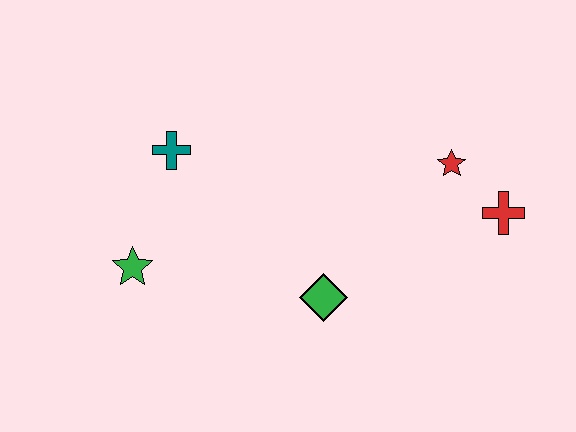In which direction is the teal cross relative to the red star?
The teal cross is to the left of the red star.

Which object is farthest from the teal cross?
The red cross is farthest from the teal cross.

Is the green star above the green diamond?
Yes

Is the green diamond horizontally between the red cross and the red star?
No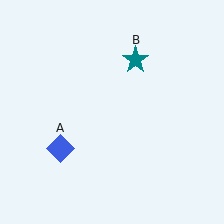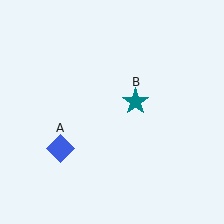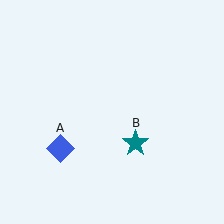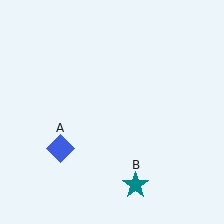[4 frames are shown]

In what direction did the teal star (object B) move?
The teal star (object B) moved down.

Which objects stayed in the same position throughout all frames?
Blue diamond (object A) remained stationary.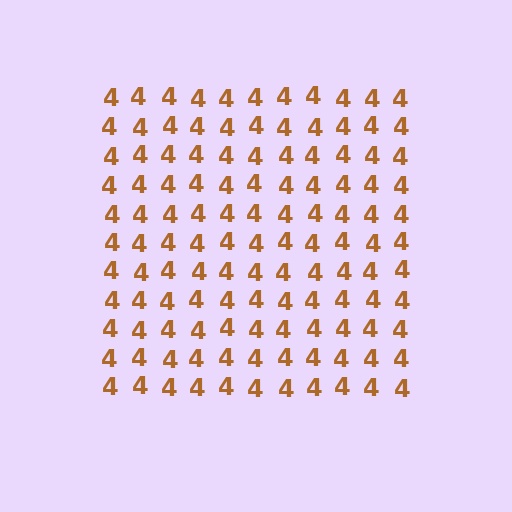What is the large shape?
The large shape is a square.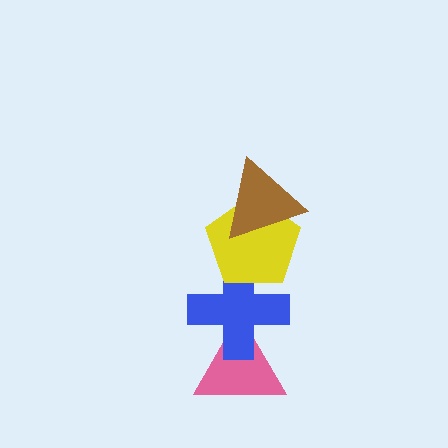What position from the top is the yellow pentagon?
The yellow pentagon is 2nd from the top.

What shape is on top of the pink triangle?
The blue cross is on top of the pink triangle.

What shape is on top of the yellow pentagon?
The brown triangle is on top of the yellow pentagon.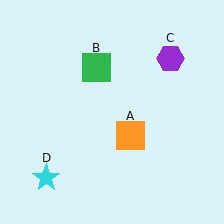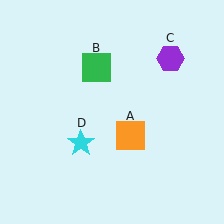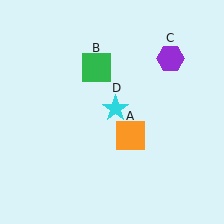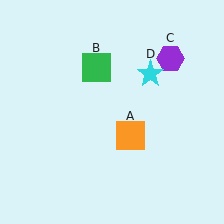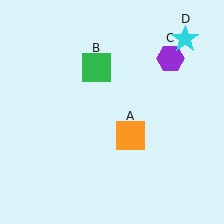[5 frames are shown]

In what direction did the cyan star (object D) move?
The cyan star (object D) moved up and to the right.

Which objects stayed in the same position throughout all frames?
Orange square (object A) and green square (object B) and purple hexagon (object C) remained stationary.